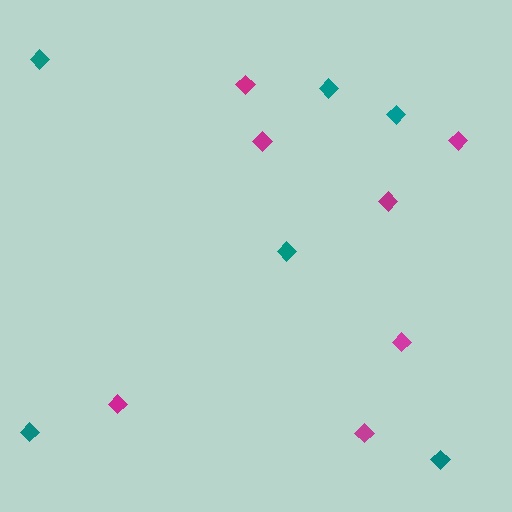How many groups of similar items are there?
There are 2 groups: one group of teal diamonds (6) and one group of magenta diamonds (7).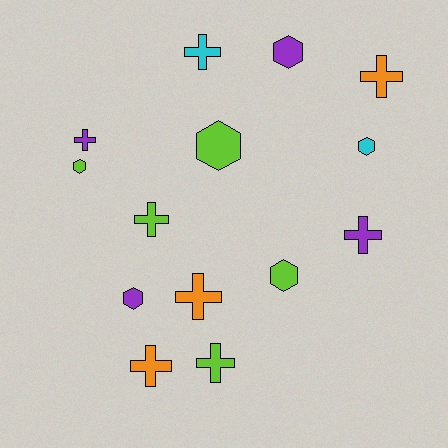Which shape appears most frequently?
Cross, with 8 objects.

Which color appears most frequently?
Lime, with 5 objects.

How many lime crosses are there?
There are 2 lime crosses.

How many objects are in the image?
There are 14 objects.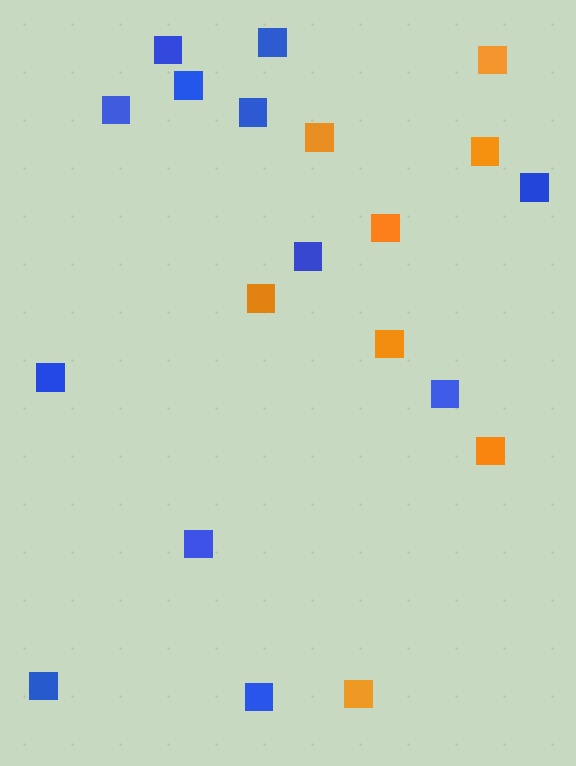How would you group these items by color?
There are 2 groups: one group of orange squares (8) and one group of blue squares (12).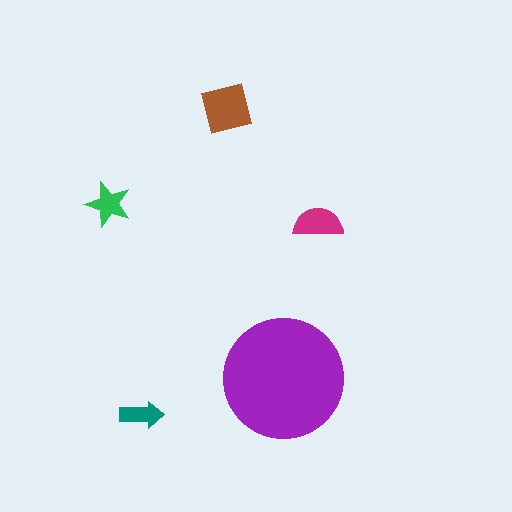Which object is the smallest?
The teal arrow.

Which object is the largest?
The purple circle.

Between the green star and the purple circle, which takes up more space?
The purple circle.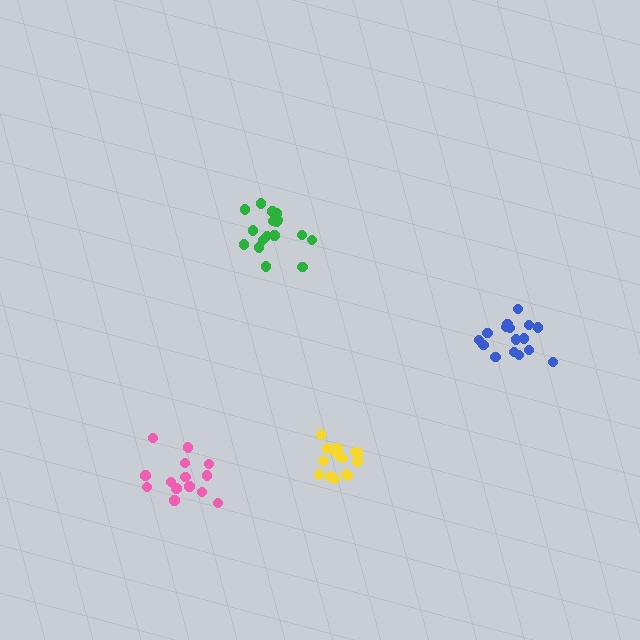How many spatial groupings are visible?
There are 4 spatial groupings.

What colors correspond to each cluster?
The clusters are colored: pink, yellow, green, blue.